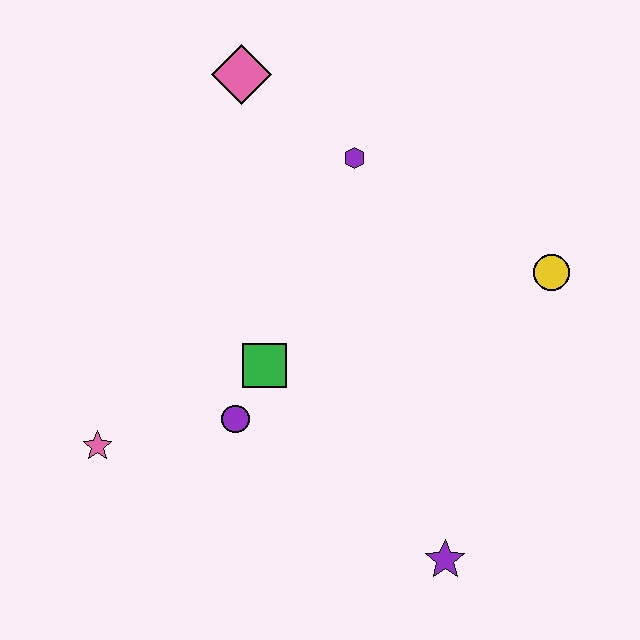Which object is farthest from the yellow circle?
The pink star is farthest from the yellow circle.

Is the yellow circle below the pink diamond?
Yes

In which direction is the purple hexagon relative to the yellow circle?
The purple hexagon is to the left of the yellow circle.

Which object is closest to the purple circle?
The green square is closest to the purple circle.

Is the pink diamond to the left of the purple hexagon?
Yes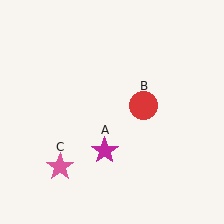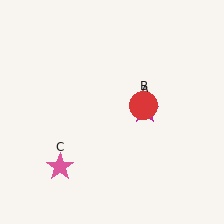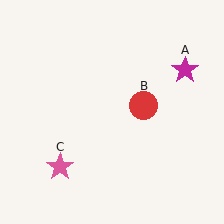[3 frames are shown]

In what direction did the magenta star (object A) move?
The magenta star (object A) moved up and to the right.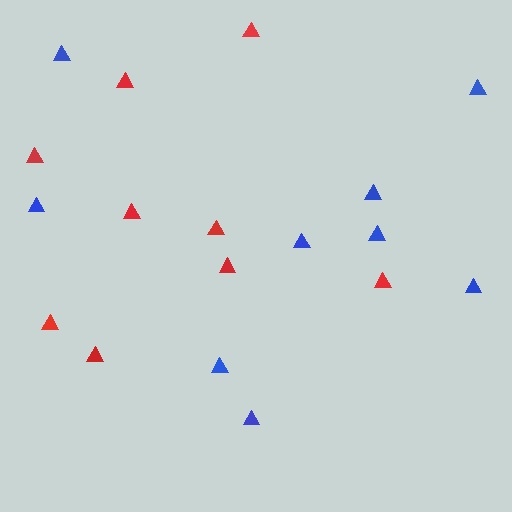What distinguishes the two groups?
There are 2 groups: one group of blue triangles (9) and one group of red triangles (9).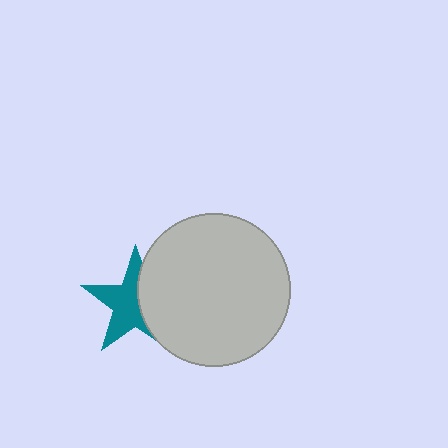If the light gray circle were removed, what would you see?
You would see the complete teal star.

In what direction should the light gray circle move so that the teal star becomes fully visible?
The light gray circle should move right. That is the shortest direction to clear the overlap and leave the teal star fully visible.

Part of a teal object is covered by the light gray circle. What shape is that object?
It is a star.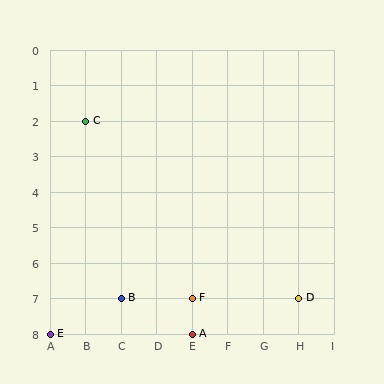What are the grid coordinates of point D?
Point D is at grid coordinates (H, 7).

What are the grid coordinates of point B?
Point B is at grid coordinates (C, 7).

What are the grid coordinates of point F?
Point F is at grid coordinates (E, 7).